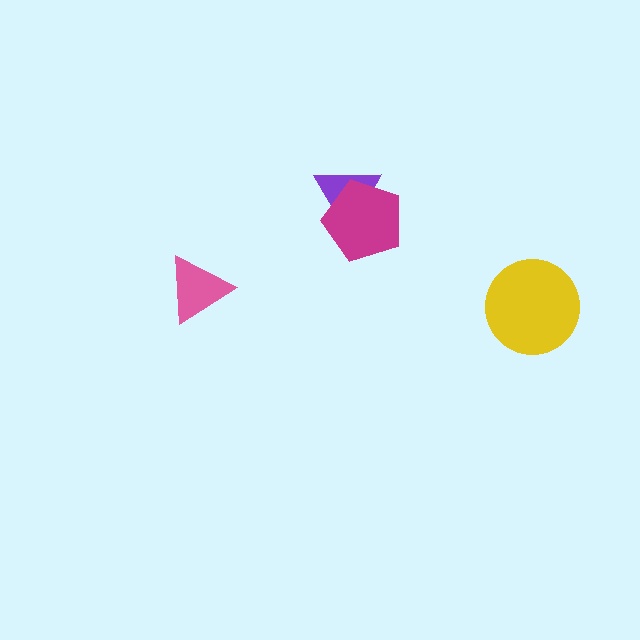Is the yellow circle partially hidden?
No, no other shape covers it.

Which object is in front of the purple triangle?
The magenta pentagon is in front of the purple triangle.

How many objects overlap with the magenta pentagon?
1 object overlaps with the magenta pentagon.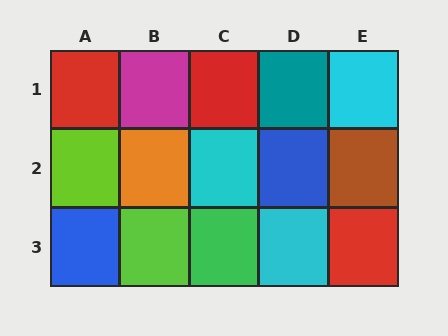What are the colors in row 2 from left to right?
Lime, orange, cyan, blue, brown.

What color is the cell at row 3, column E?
Red.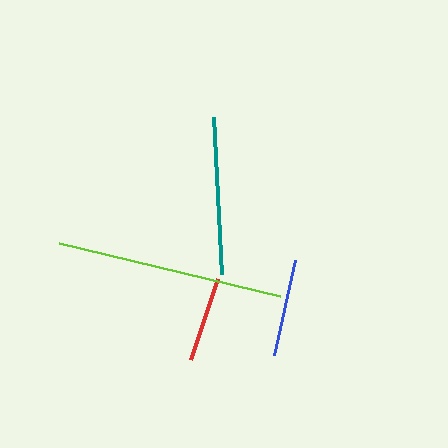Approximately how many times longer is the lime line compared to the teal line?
The lime line is approximately 1.4 times the length of the teal line.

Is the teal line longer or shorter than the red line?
The teal line is longer than the red line.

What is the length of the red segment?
The red segment is approximately 86 pixels long.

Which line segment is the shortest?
The red line is the shortest at approximately 86 pixels.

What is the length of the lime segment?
The lime segment is approximately 227 pixels long.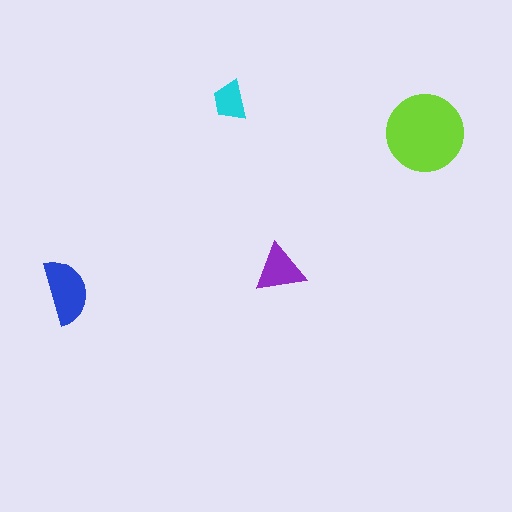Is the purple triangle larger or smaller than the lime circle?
Smaller.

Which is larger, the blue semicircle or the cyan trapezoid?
The blue semicircle.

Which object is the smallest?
The cyan trapezoid.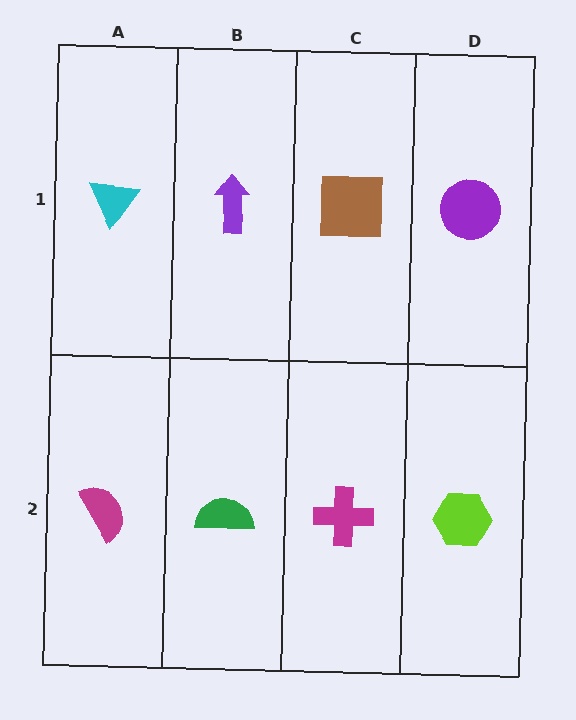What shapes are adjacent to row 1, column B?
A green semicircle (row 2, column B), a cyan triangle (row 1, column A), a brown square (row 1, column C).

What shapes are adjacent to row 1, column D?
A lime hexagon (row 2, column D), a brown square (row 1, column C).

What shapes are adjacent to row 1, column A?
A magenta semicircle (row 2, column A), a purple arrow (row 1, column B).